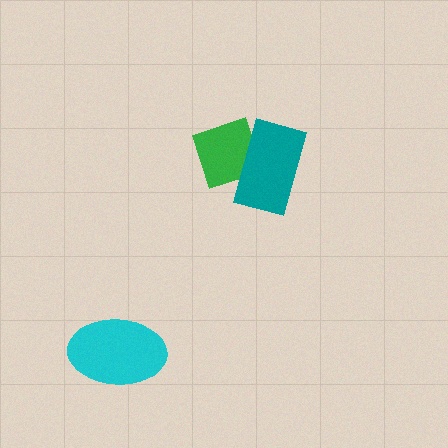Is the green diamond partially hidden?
Yes, it is partially covered by another shape.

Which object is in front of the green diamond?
The teal rectangle is in front of the green diamond.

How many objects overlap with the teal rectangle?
1 object overlaps with the teal rectangle.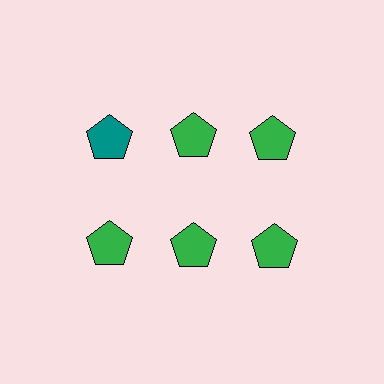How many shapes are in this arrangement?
There are 6 shapes arranged in a grid pattern.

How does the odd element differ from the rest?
It has a different color: teal instead of green.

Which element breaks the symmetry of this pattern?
The teal pentagon in the top row, leftmost column breaks the symmetry. All other shapes are green pentagons.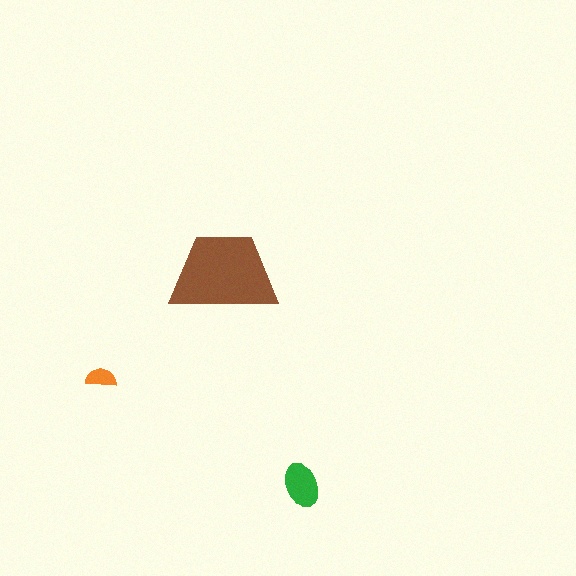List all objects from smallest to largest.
The orange semicircle, the green ellipse, the brown trapezoid.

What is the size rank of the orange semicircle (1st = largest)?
3rd.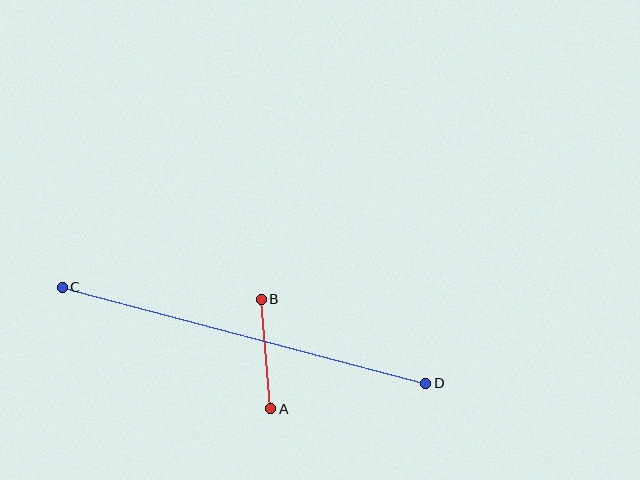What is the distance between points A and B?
The distance is approximately 110 pixels.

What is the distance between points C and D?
The distance is approximately 376 pixels.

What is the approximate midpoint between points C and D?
The midpoint is at approximately (244, 335) pixels.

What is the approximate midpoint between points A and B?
The midpoint is at approximately (266, 354) pixels.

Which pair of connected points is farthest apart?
Points C and D are farthest apart.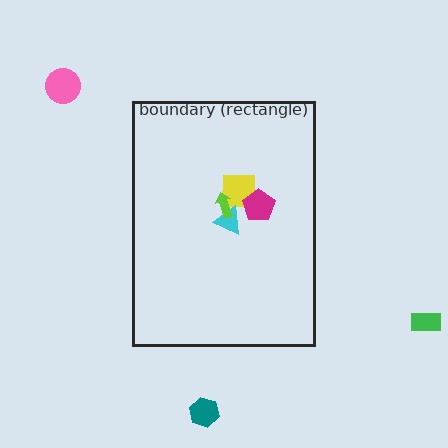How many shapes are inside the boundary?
4 inside, 3 outside.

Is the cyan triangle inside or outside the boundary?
Inside.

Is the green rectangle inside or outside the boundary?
Outside.